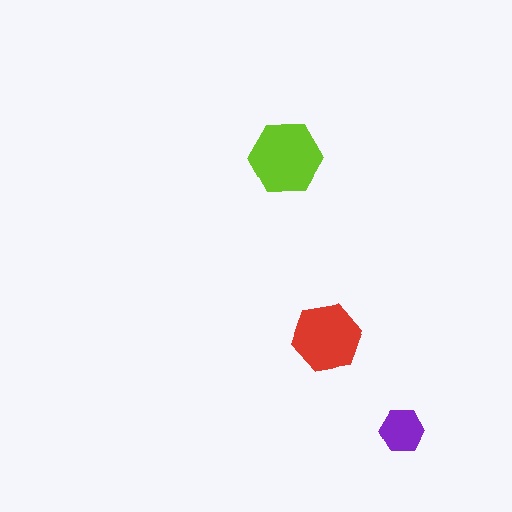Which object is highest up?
The lime hexagon is topmost.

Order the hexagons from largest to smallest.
the lime one, the red one, the purple one.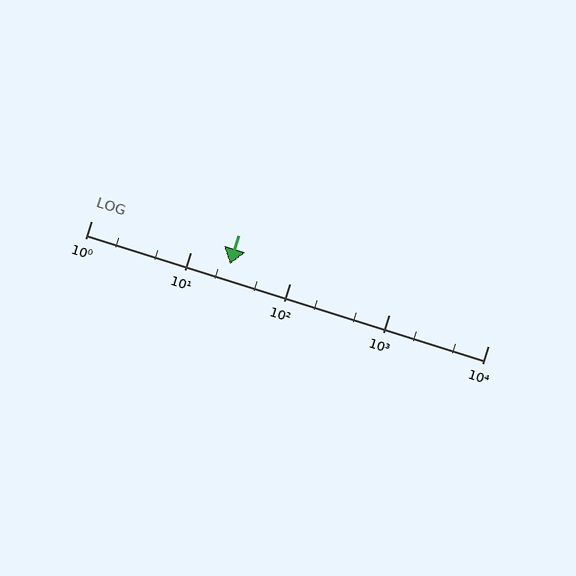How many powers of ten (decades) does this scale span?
The scale spans 4 decades, from 1 to 10000.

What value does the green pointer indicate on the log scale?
The pointer indicates approximately 25.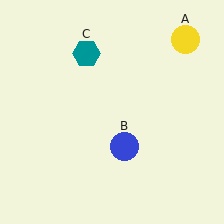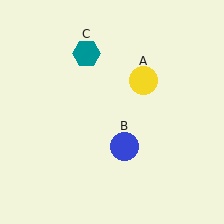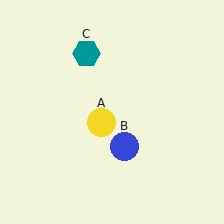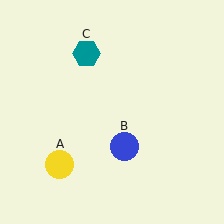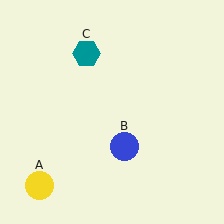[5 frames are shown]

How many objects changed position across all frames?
1 object changed position: yellow circle (object A).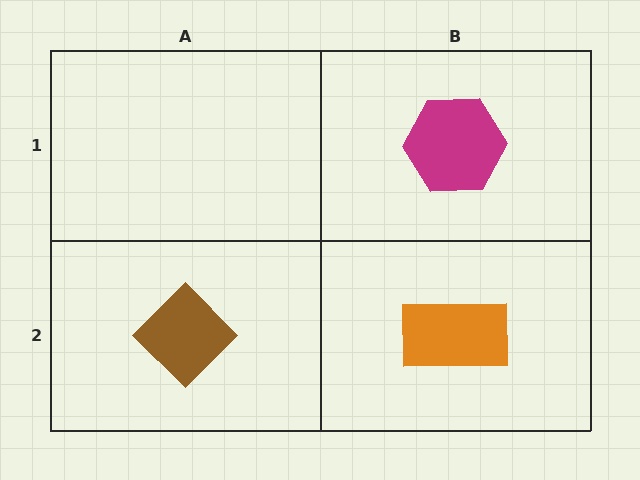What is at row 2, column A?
A brown diamond.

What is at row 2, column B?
An orange rectangle.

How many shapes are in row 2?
2 shapes.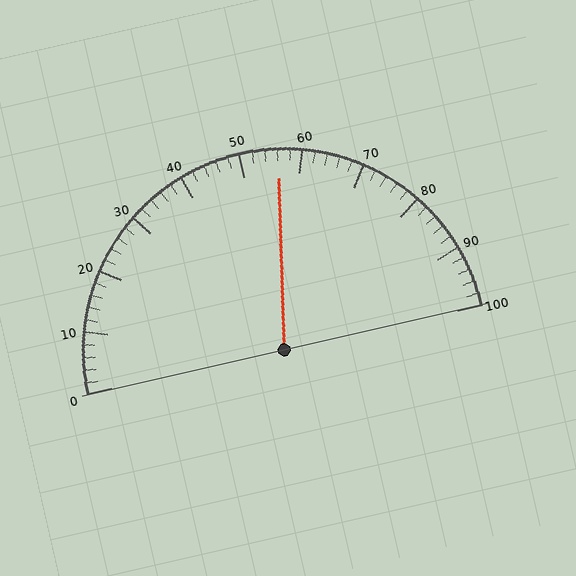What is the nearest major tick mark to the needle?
The nearest major tick mark is 60.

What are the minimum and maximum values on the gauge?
The gauge ranges from 0 to 100.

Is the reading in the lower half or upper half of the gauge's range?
The reading is in the upper half of the range (0 to 100).